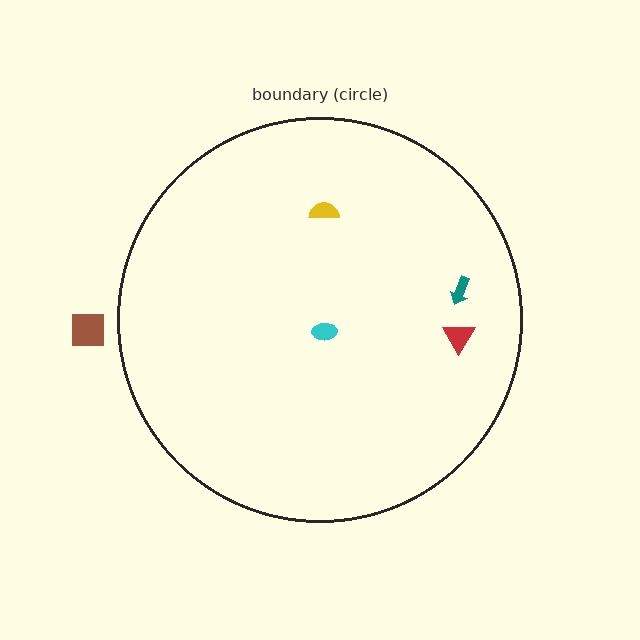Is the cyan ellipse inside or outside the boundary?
Inside.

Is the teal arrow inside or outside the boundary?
Inside.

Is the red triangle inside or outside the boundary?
Inside.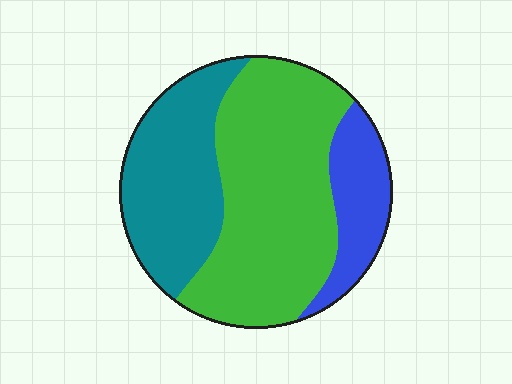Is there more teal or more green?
Green.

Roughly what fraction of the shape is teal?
Teal takes up about one third (1/3) of the shape.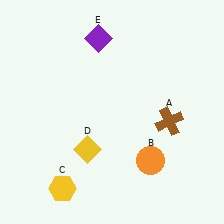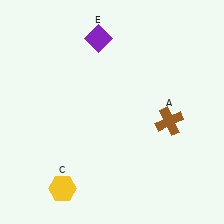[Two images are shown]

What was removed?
The yellow diamond (D), the orange circle (B) were removed in Image 2.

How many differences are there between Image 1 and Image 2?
There are 2 differences between the two images.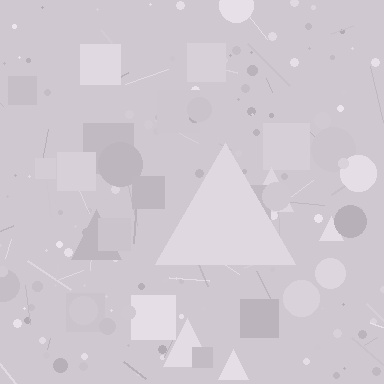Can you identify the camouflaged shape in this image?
The camouflaged shape is a triangle.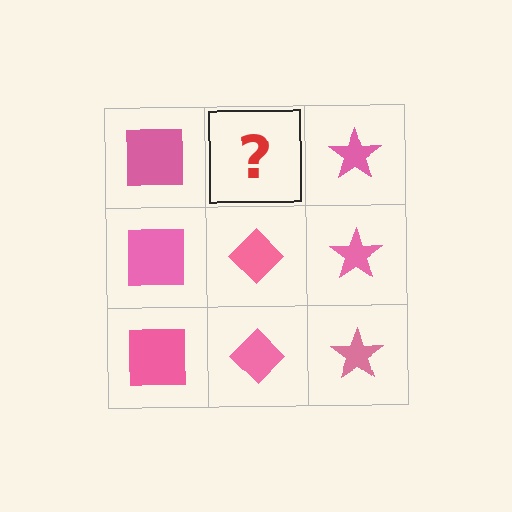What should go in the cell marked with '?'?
The missing cell should contain a pink diamond.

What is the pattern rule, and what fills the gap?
The rule is that each column has a consistent shape. The gap should be filled with a pink diamond.